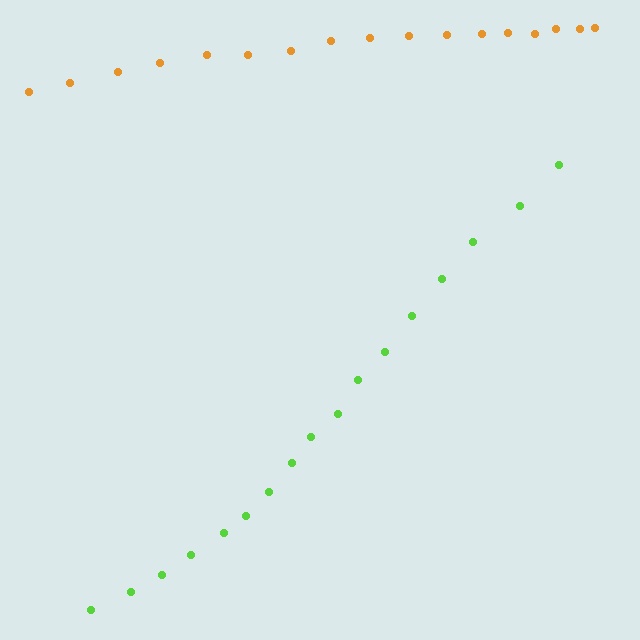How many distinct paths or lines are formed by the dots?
There are 2 distinct paths.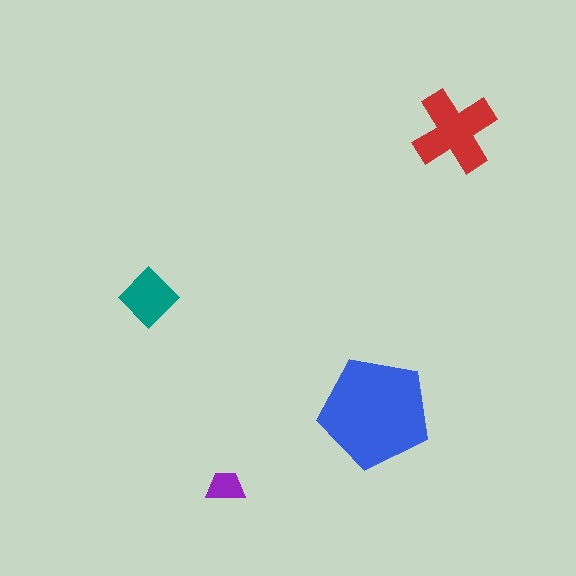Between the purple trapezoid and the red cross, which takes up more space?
The red cross.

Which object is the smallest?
The purple trapezoid.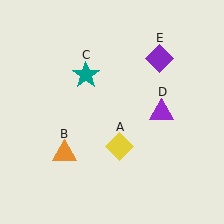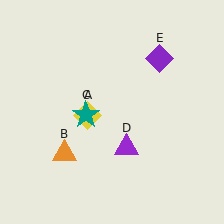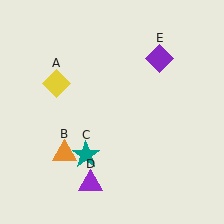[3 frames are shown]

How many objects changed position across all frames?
3 objects changed position: yellow diamond (object A), teal star (object C), purple triangle (object D).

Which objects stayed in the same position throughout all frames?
Orange triangle (object B) and purple diamond (object E) remained stationary.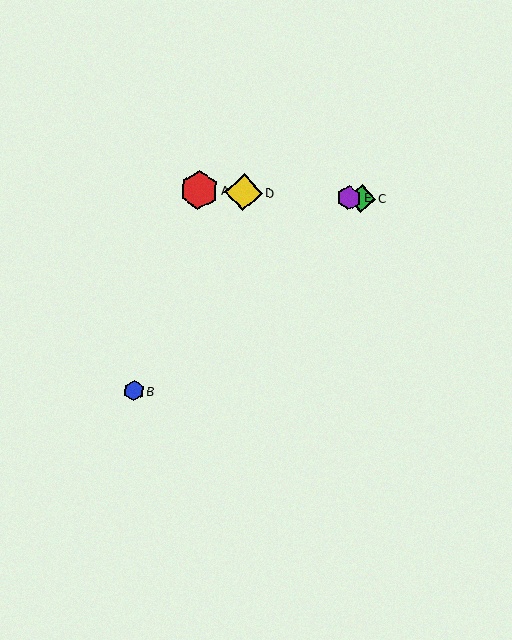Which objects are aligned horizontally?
Objects A, C, D, E are aligned horizontally.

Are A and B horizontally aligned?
No, A is at y≈190 and B is at y≈391.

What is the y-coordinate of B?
Object B is at y≈391.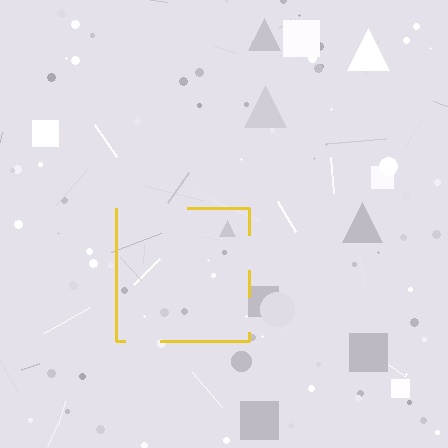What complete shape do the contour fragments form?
The contour fragments form a square.